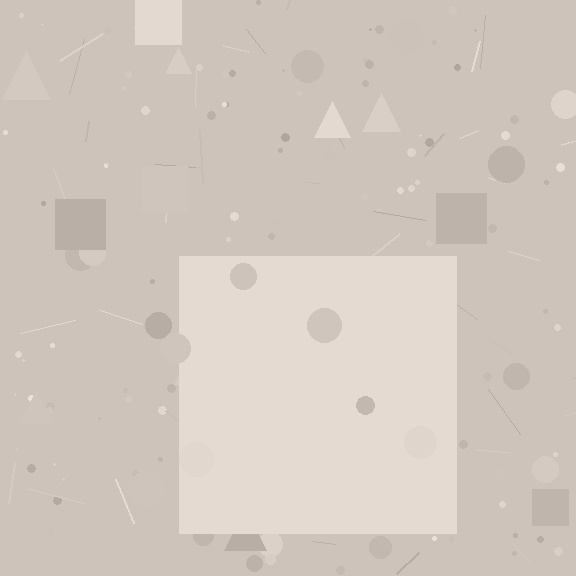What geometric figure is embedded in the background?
A square is embedded in the background.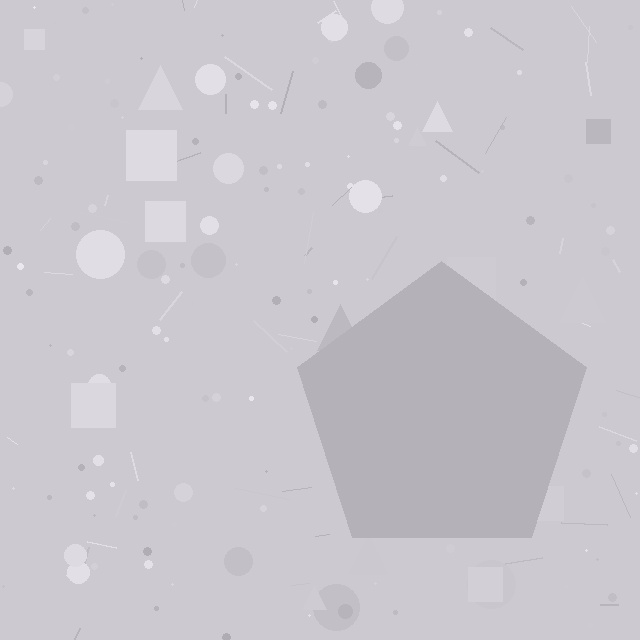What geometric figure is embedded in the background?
A pentagon is embedded in the background.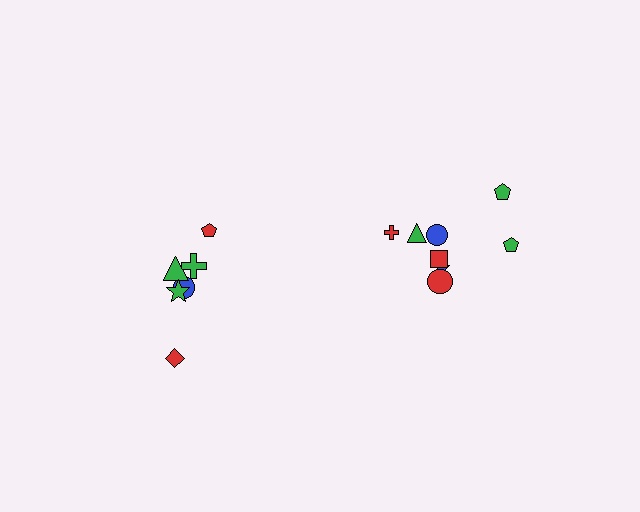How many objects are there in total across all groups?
There are 14 objects.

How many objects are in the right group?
There are 8 objects.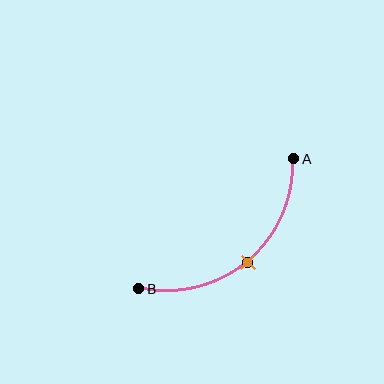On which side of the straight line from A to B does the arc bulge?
The arc bulges below and to the right of the straight line connecting A and B.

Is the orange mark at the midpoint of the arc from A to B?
Yes. The orange mark lies on the arc at equal arc-length from both A and B — it is the arc midpoint.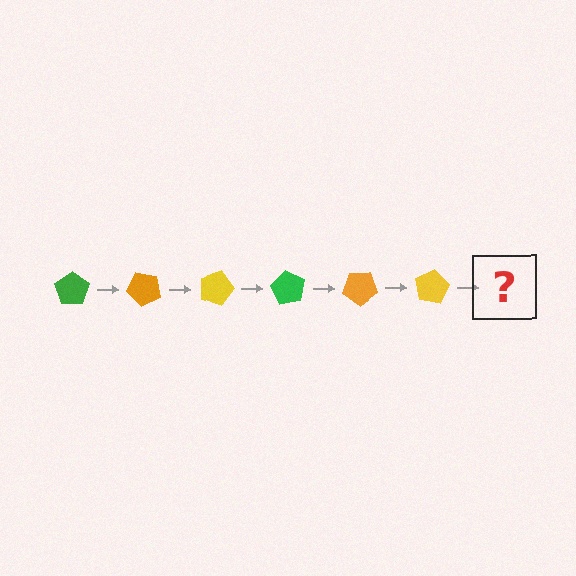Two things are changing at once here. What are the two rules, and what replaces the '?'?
The two rules are that it rotates 45 degrees each step and the color cycles through green, orange, and yellow. The '?' should be a green pentagon, rotated 270 degrees from the start.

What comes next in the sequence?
The next element should be a green pentagon, rotated 270 degrees from the start.